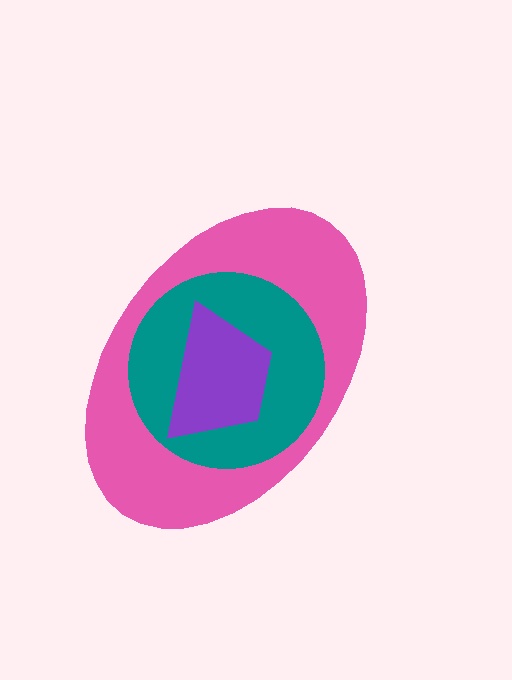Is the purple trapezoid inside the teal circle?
Yes.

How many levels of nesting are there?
3.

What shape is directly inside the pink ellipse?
The teal circle.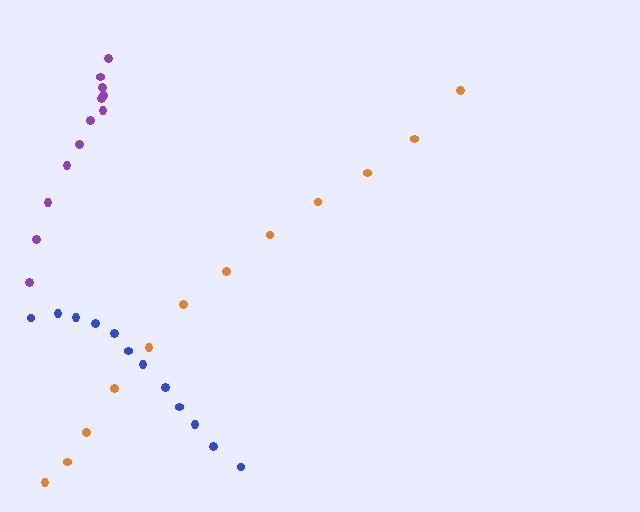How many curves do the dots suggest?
There are 3 distinct paths.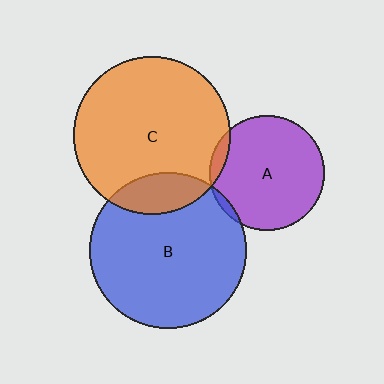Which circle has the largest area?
Circle C (orange).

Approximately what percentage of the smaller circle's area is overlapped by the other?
Approximately 15%.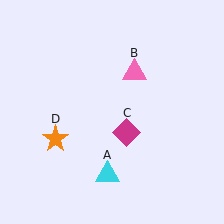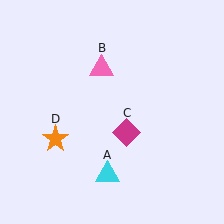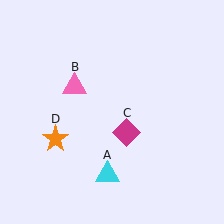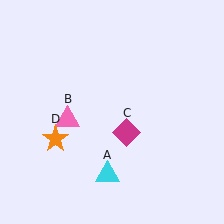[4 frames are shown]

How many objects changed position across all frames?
1 object changed position: pink triangle (object B).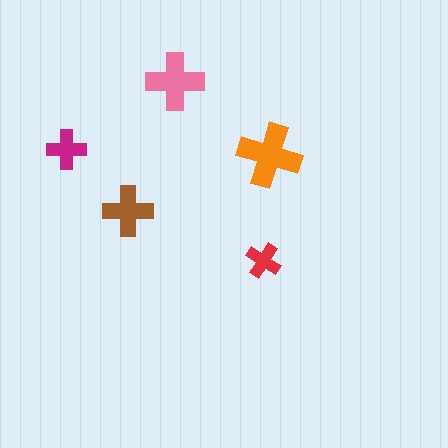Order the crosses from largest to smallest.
the orange one, the pink one, the brown one, the magenta one, the red one.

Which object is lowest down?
The red cross is bottommost.